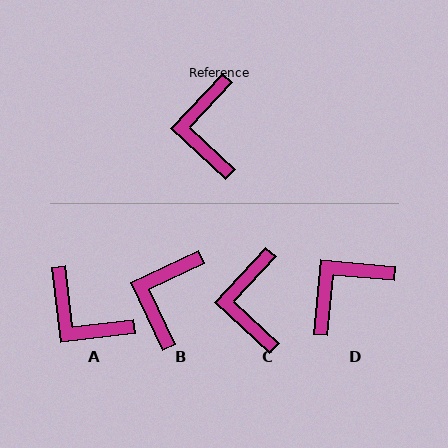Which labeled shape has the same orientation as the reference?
C.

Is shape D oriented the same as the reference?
No, it is off by about 52 degrees.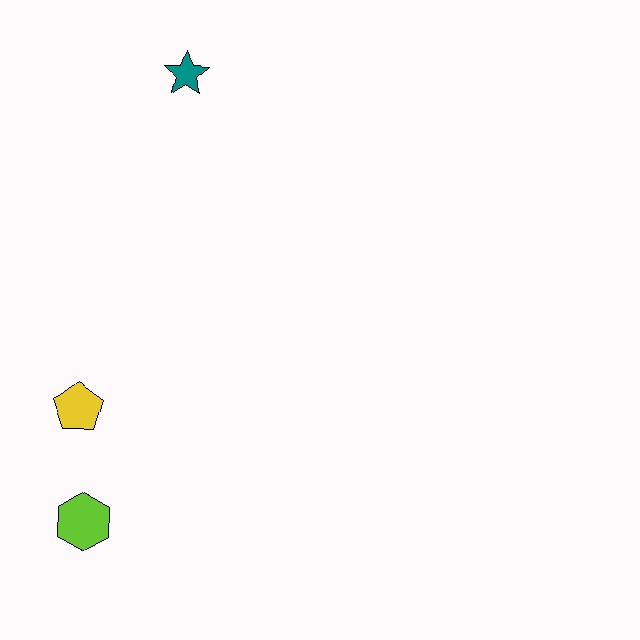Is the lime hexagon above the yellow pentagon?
No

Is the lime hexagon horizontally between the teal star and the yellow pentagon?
Yes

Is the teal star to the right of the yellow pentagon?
Yes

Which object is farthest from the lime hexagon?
The teal star is farthest from the lime hexagon.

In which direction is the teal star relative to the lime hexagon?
The teal star is above the lime hexagon.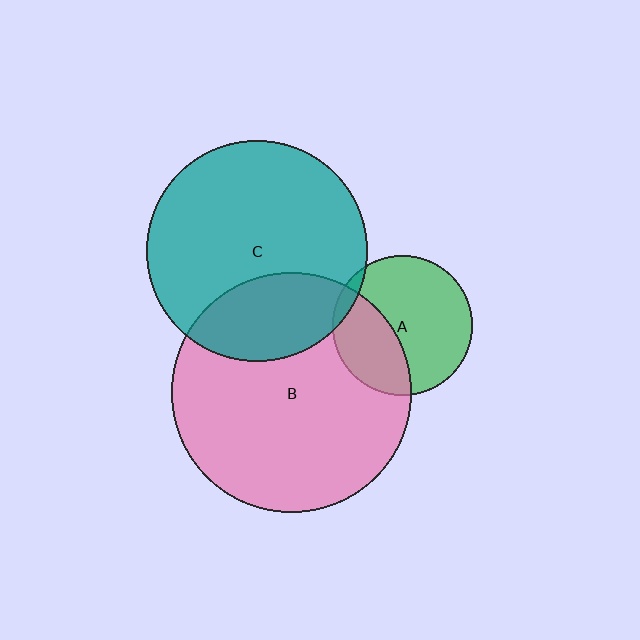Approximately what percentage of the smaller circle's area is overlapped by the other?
Approximately 25%.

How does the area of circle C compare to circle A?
Approximately 2.5 times.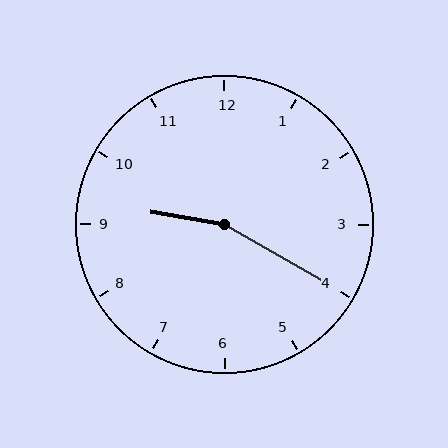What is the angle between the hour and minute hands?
Approximately 160 degrees.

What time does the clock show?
9:20.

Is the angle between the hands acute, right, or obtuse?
It is obtuse.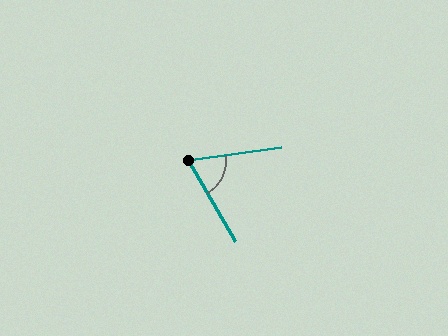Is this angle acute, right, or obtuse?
It is acute.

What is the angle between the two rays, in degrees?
Approximately 68 degrees.